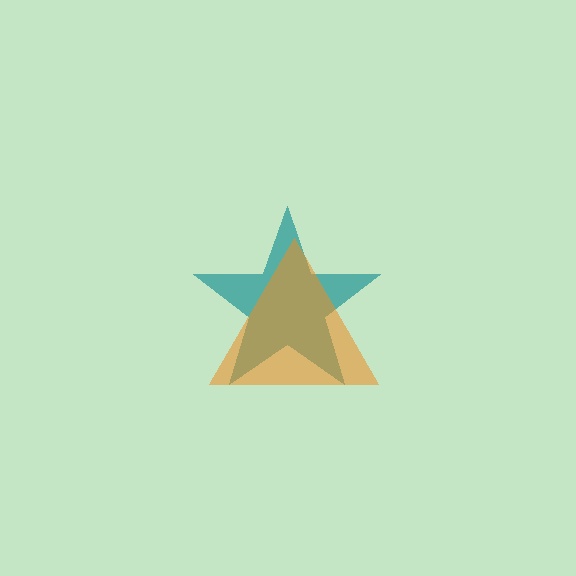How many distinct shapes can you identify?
There are 2 distinct shapes: a teal star, an orange triangle.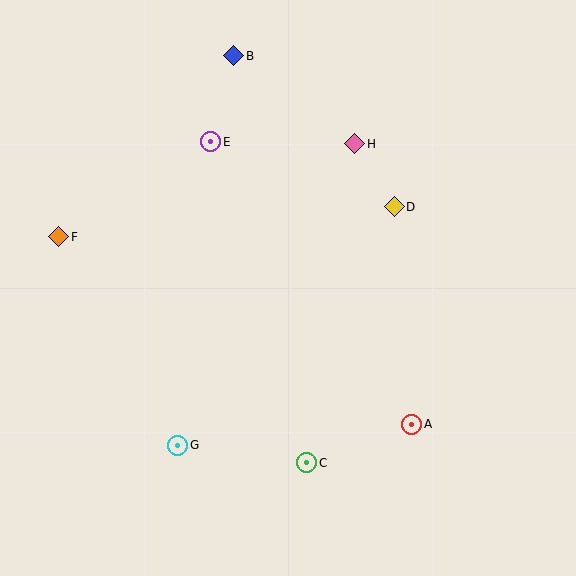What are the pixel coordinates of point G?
Point G is at (178, 445).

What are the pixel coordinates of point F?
Point F is at (59, 237).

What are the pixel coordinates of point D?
Point D is at (394, 207).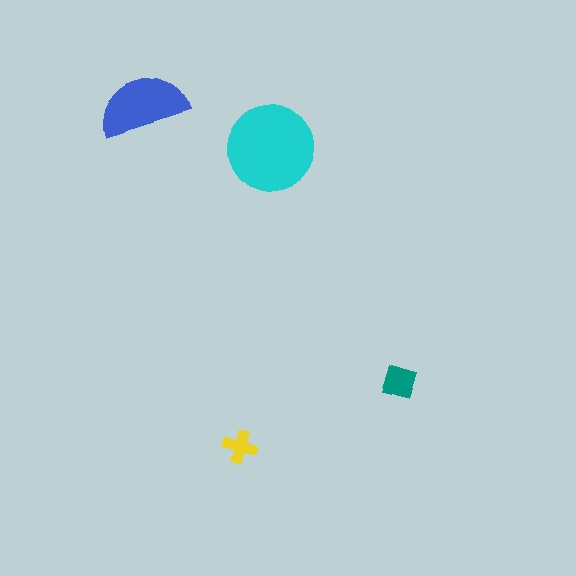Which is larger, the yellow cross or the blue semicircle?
The blue semicircle.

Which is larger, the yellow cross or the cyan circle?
The cyan circle.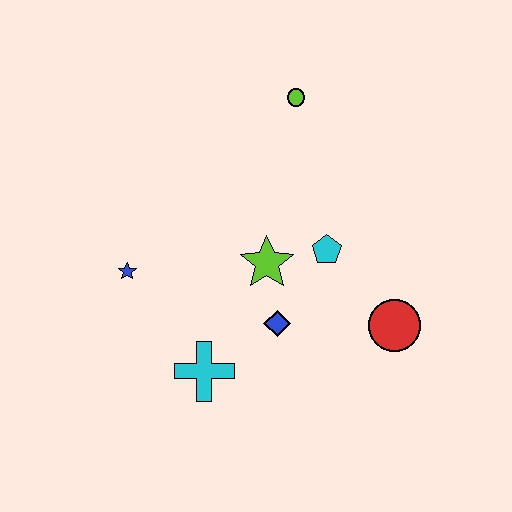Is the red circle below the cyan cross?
No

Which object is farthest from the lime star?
The lime circle is farthest from the lime star.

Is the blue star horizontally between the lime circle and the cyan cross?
No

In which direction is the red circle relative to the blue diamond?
The red circle is to the right of the blue diamond.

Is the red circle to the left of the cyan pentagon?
No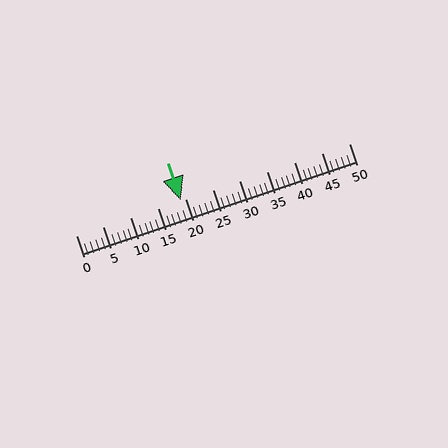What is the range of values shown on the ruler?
The ruler shows values from 0 to 50.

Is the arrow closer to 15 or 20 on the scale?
The arrow is closer to 20.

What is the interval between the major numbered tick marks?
The major tick marks are spaced 5 units apart.